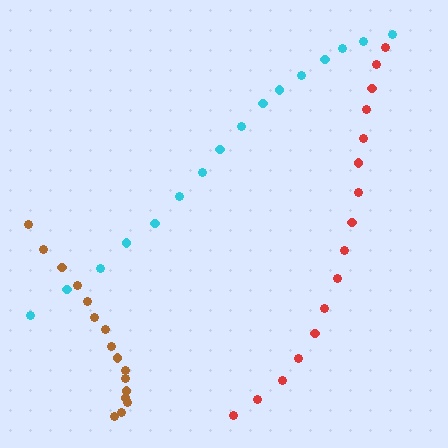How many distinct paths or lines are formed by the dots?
There are 3 distinct paths.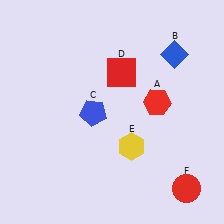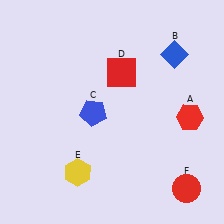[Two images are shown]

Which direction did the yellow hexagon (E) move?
The yellow hexagon (E) moved left.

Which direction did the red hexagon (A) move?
The red hexagon (A) moved right.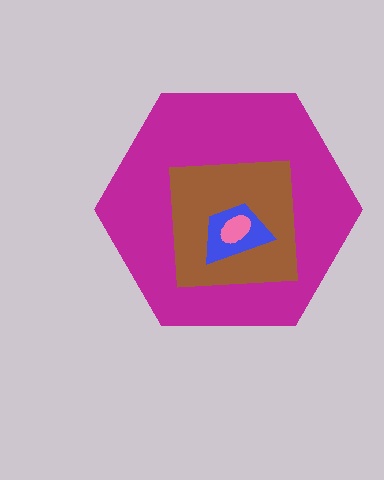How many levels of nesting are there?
4.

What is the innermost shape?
The pink ellipse.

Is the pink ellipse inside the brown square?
Yes.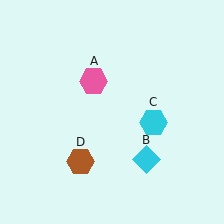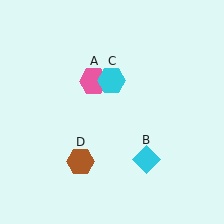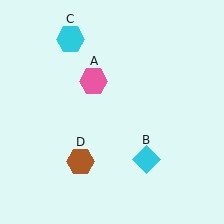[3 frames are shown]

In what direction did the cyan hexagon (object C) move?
The cyan hexagon (object C) moved up and to the left.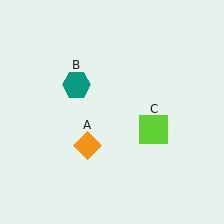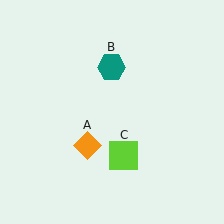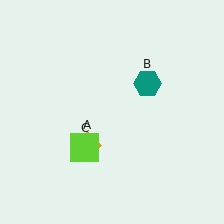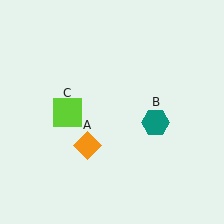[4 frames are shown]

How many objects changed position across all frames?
2 objects changed position: teal hexagon (object B), lime square (object C).